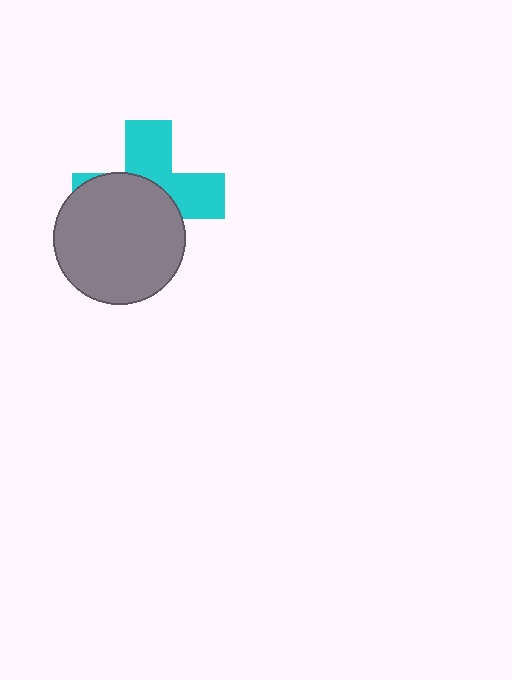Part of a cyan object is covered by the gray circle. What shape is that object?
It is a cross.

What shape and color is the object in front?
The object in front is a gray circle.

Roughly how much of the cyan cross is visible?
About half of it is visible (roughly 45%).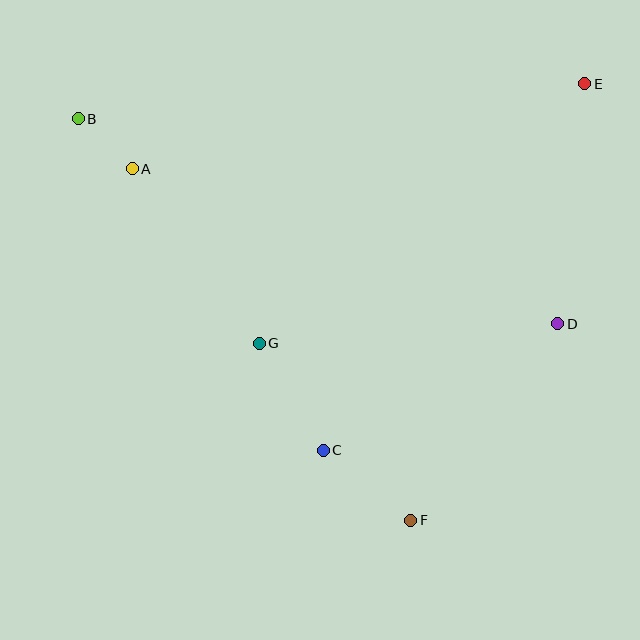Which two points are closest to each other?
Points A and B are closest to each other.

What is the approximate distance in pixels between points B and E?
The distance between B and E is approximately 508 pixels.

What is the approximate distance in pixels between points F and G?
The distance between F and G is approximately 233 pixels.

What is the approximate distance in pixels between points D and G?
The distance between D and G is approximately 299 pixels.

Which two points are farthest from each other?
Points B and F are farthest from each other.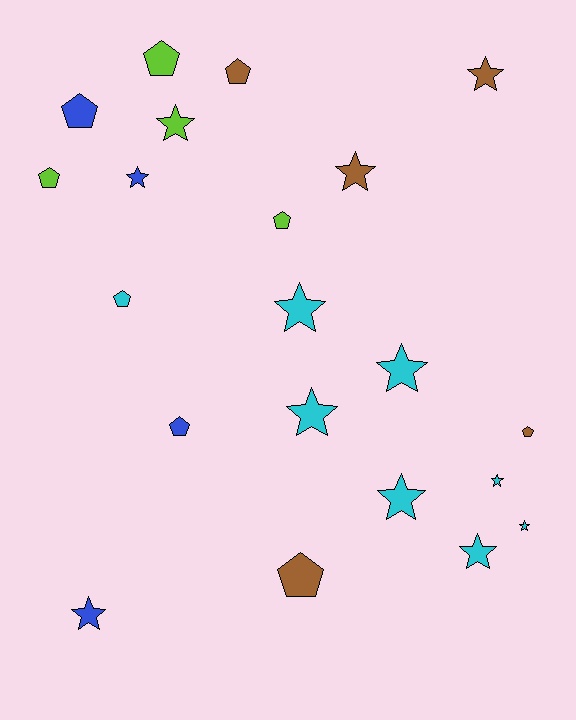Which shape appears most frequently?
Star, with 12 objects.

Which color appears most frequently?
Cyan, with 8 objects.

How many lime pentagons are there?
There are 3 lime pentagons.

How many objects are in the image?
There are 21 objects.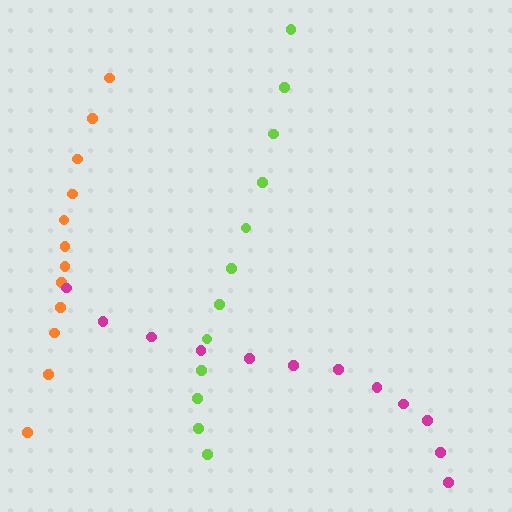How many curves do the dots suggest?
There are 3 distinct paths.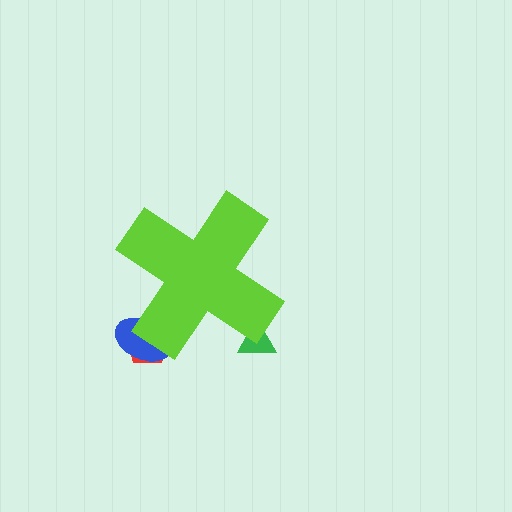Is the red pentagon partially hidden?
Yes, the red pentagon is partially hidden behind the lime cross.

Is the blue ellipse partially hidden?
Yes, the blue ellipse is partially hidden behind the lime cross.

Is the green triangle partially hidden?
Yes, the green triangle is partially hidden behind the lime cross.